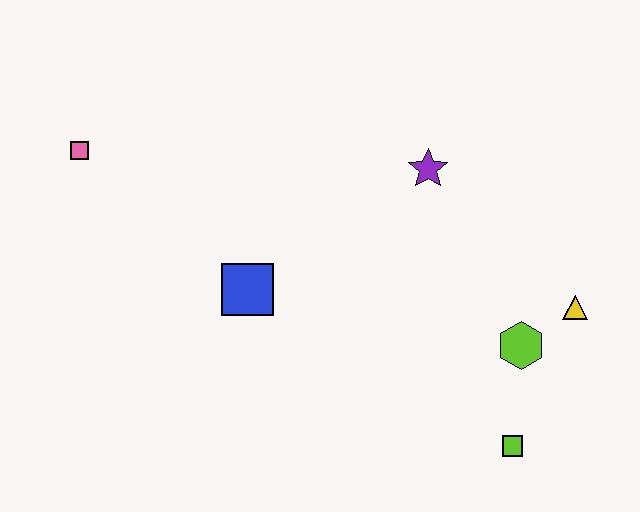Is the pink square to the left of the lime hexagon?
Yes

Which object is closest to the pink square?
The blue square is closest to the pink square.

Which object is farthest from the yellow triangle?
The pink square is farthest from the yellow triangle.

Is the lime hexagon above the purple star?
No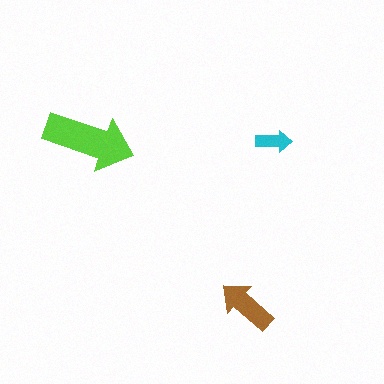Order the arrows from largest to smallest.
the lime one, the brown one, the cyan one.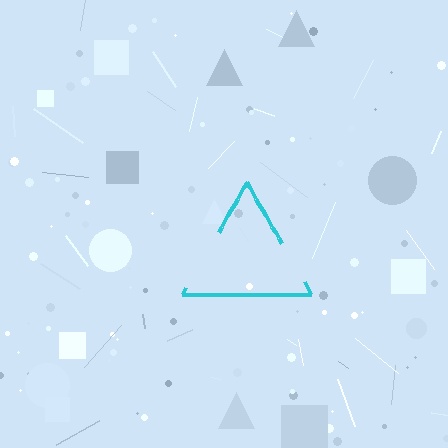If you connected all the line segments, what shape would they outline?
They would outline a triangle.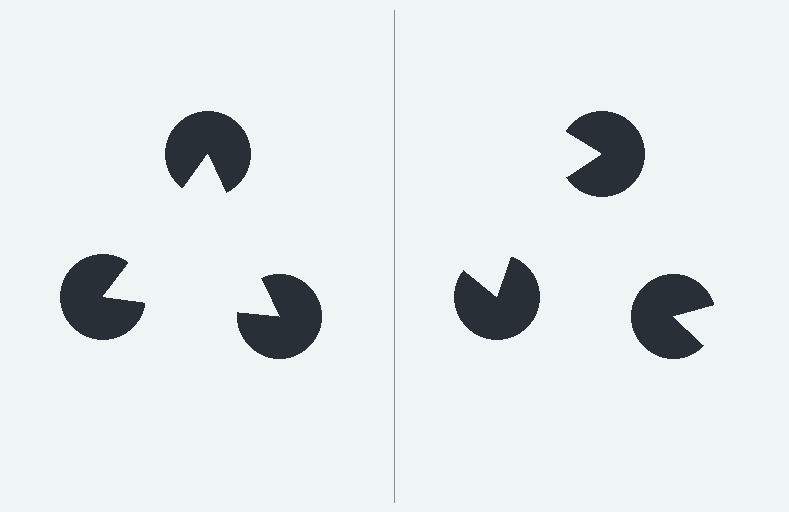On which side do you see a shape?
An illusory triangle appears on the left side. On the right side the wedge cuts are rotated, so no coherent shape forms.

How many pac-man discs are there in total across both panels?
6 — 3 on each side.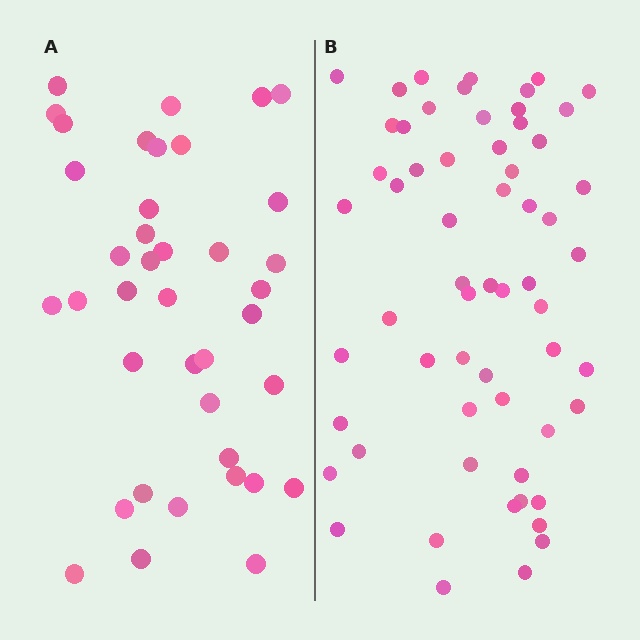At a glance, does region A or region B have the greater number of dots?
Region B (the right region) has more dots.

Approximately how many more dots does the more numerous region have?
Region B has approximately 20 more dots than region A.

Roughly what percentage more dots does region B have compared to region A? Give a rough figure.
About 55% more.